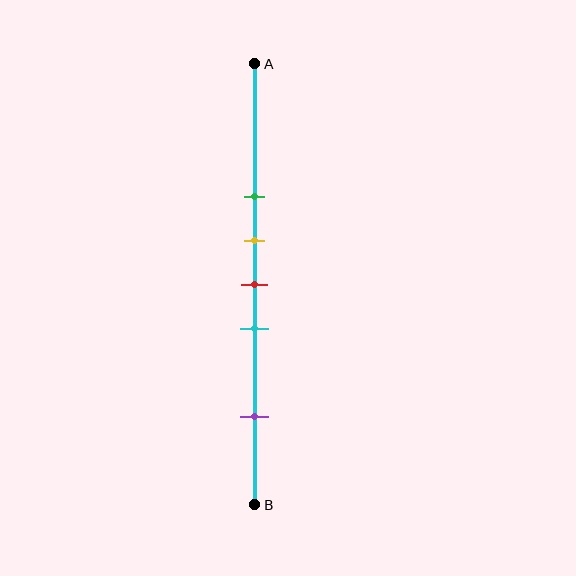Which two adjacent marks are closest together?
The yellow and red marks are the closest adjacent pair.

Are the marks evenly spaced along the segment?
No, the marks are not evenly spaced.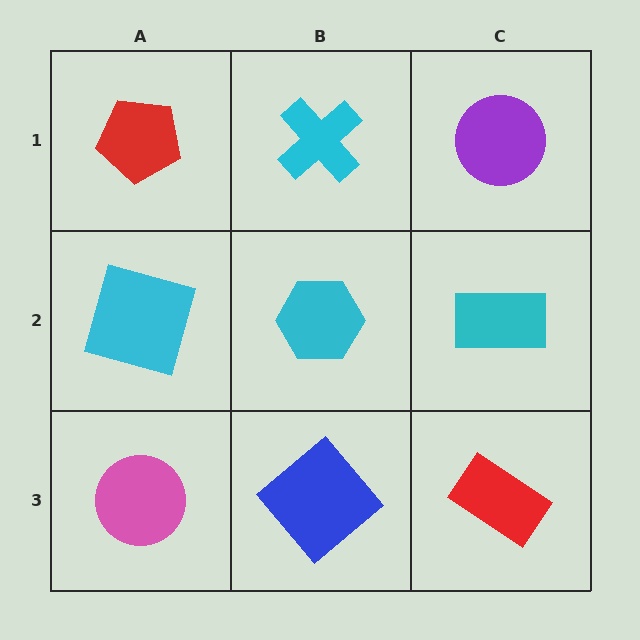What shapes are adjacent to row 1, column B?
A cyan hexagon (row 2, column B), a red pentagon (row 1, column A), a purple circle (row 1, column C).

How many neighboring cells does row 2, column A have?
3.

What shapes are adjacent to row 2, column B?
A cyan cross (row 1, column B), a blue diamond (row 3, column B), a cyan square (row 2, column A), a cyan rectangle (row 2, column C).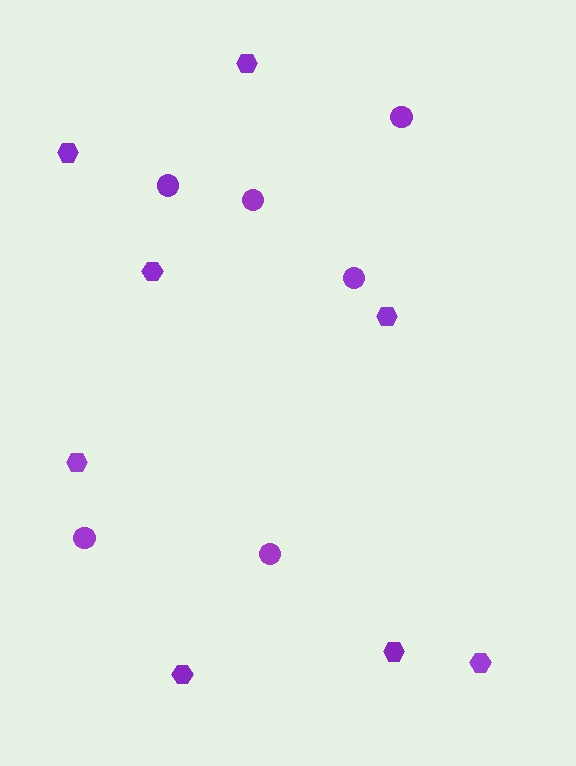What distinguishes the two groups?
There are 2 groups: one group of hexagons (8) and one group of circles (6).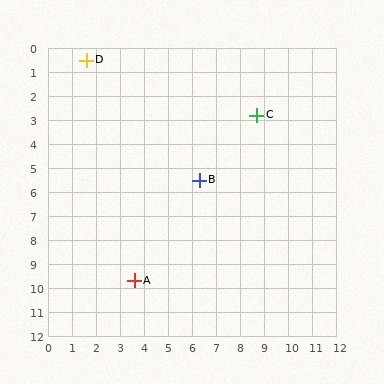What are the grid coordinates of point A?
Point A is at approximately (3.6, 9.7).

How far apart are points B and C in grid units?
Points B and C are about 3.6 grid units apart.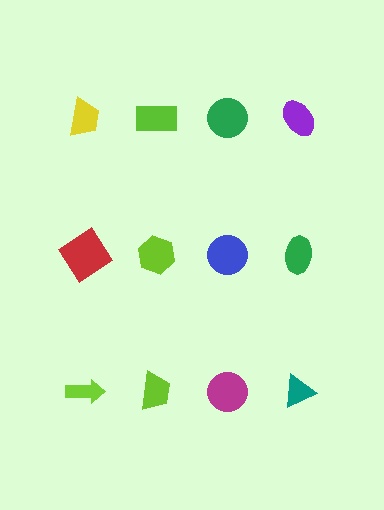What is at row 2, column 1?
A red diamond.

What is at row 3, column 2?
A lime trapezoid.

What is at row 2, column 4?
A green ellipse.